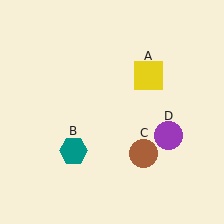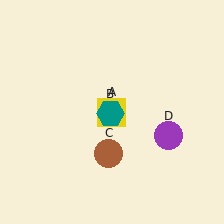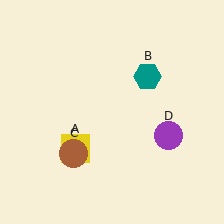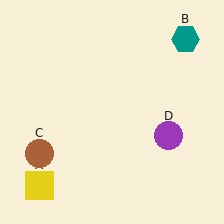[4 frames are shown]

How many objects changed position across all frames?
3 objects changed position: yellow square (object A), teal hexagon (object B), brown circle (object C).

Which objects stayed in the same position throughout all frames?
Purple circle (object D) remained stationary.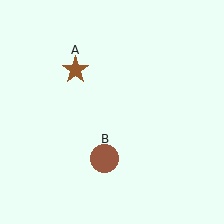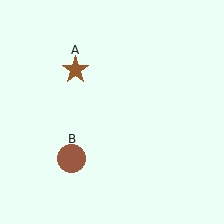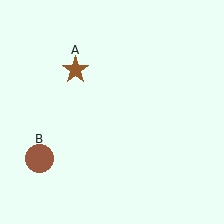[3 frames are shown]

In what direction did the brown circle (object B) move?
The brown circle (object B) moved left.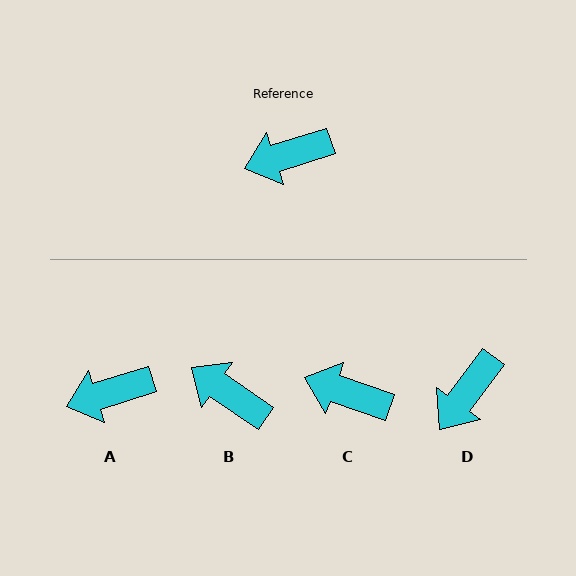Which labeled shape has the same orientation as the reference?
A.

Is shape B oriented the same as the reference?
No, it is off by about 52 degrees.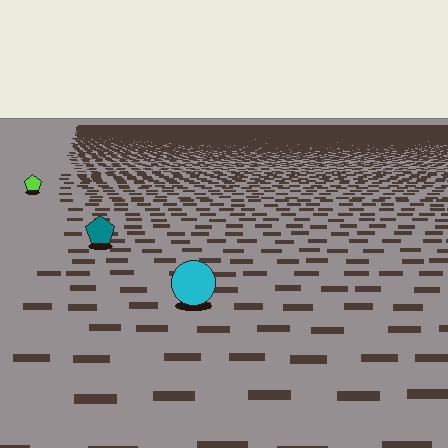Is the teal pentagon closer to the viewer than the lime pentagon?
Yes. The teal pentagon is closer — you can tell from the texture gradient: the ground texture is coarser near it.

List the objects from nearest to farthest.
From nearest to farthest: the cyan circle, the teal pentagon, the lime pentagon.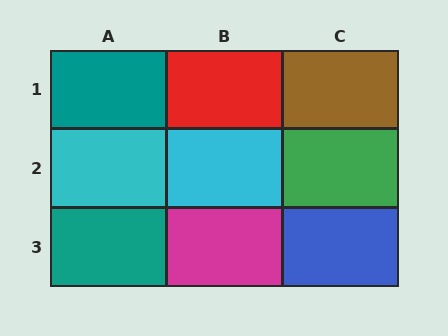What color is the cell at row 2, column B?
Cyan.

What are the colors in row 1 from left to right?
Teal, red, brown.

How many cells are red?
1 cell is red.